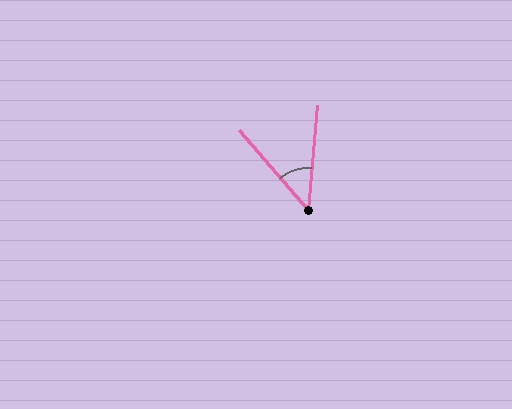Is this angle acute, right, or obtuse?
It is acute.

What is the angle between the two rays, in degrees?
Approximately 45 degrees.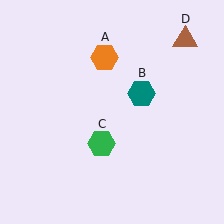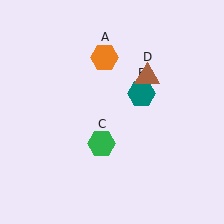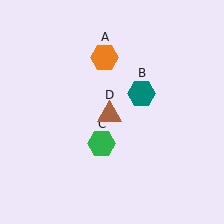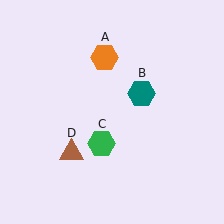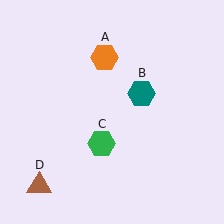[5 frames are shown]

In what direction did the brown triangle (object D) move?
The brown triangle (object D) moved down and to the left.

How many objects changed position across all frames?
1 object changed position: brown triangle (object D).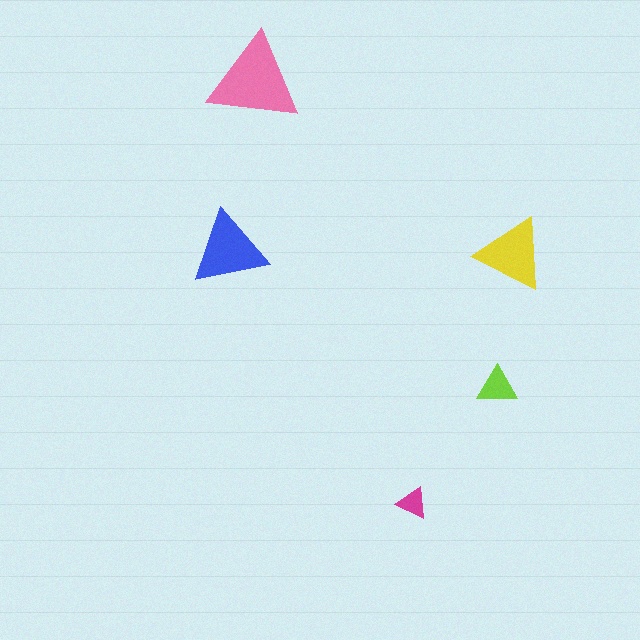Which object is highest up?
The pink triangle is topmost.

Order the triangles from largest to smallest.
the pink one, the blue one, the yellow one, the lime one, the magenta one.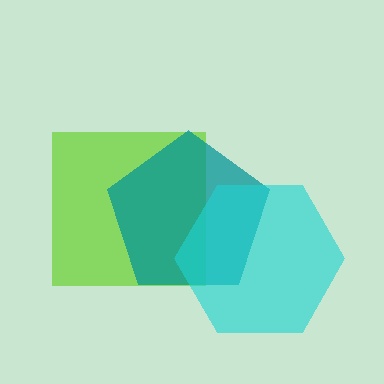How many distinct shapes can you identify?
There are 3 distinct shapes: a lime square, a teal pentagon, a cyan hexagon.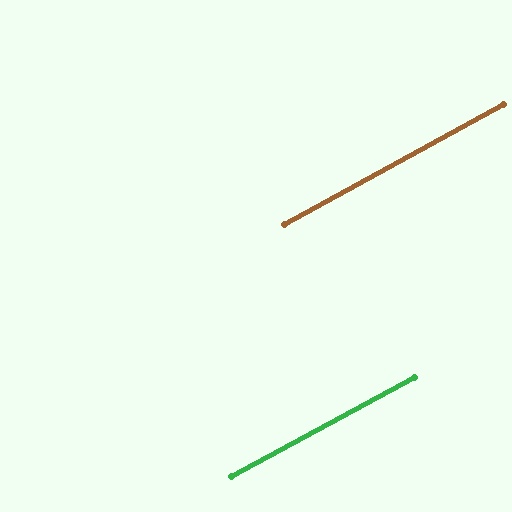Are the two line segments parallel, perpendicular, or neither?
Parallel — their directions differ by only 0.4°.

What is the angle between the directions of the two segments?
Approximately 0 degrees.